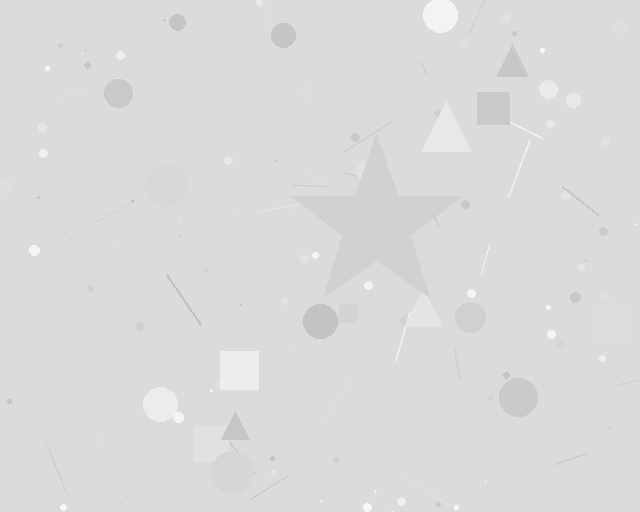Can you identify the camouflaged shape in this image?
The camouflaged shape is a star.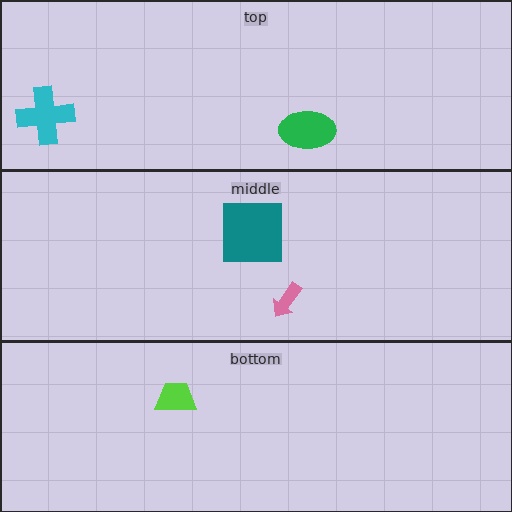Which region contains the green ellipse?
The top region.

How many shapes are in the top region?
2.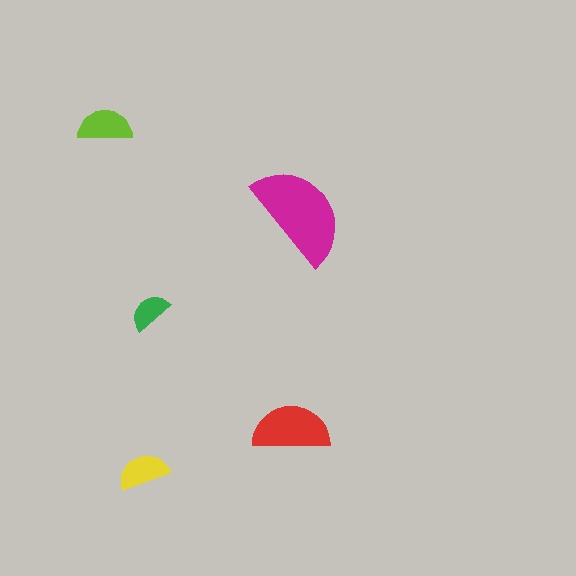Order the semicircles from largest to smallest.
the magenta one, the red one, the lime one, the yellow one, the green one.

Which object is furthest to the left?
The lime semicircle is leftmost.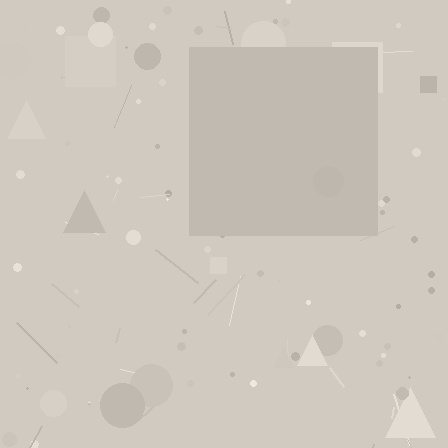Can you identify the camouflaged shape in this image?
The camouflaged shape is a square.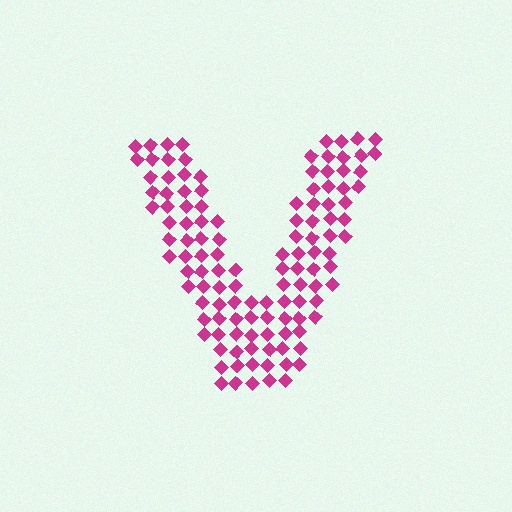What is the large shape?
The large shape is the letter V.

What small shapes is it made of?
It is made of small diamonds.